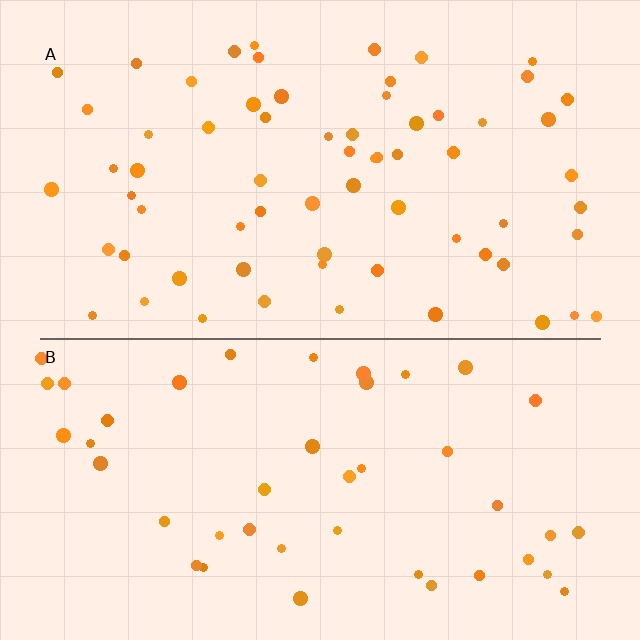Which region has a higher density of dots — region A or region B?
A (the top).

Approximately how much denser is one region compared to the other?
Approximately 1.5× — region A over region B.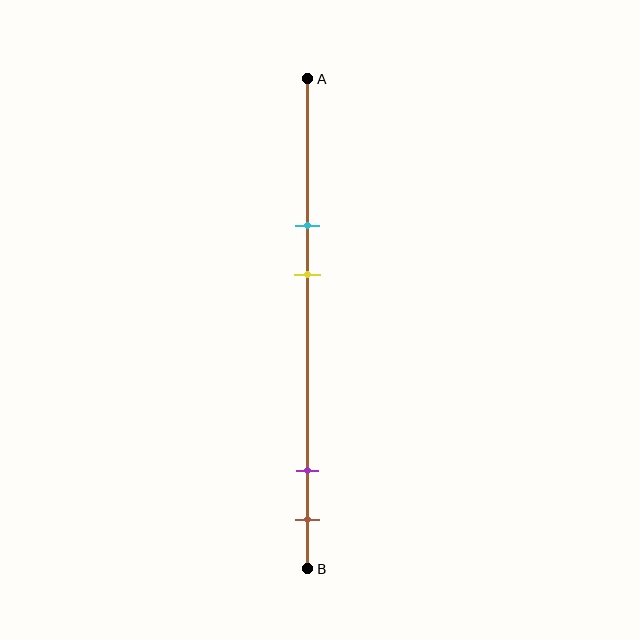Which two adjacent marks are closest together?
The purple and brown marks are the closest adjacent pair.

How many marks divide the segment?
There are 4 marks dividing the segment.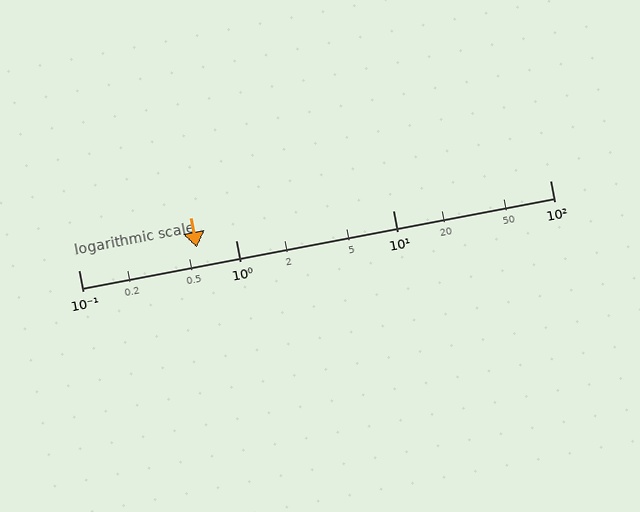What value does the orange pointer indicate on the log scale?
The pointer indicates approximately 0.57.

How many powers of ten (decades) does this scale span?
The scale spans 3 decades, from 0.1 to 100.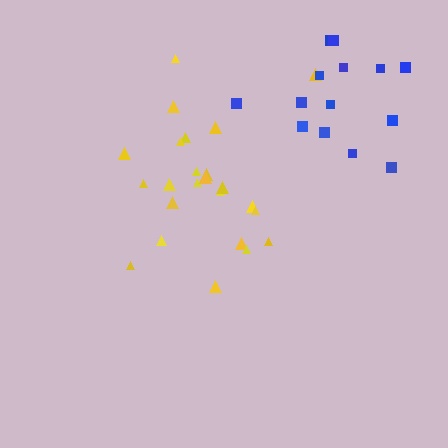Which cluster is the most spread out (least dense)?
Blue.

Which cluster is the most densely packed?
Yellow.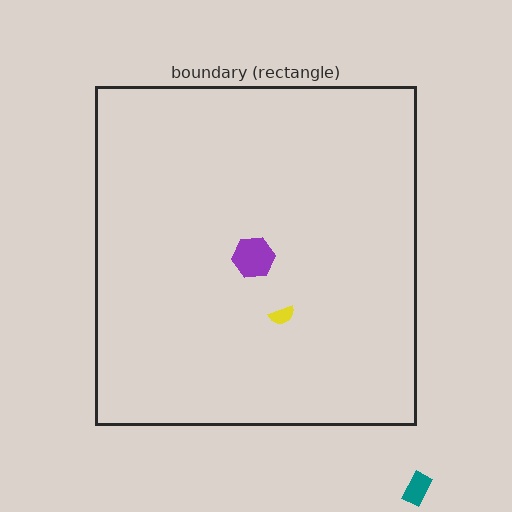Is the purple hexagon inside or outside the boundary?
Inside.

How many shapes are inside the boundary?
2 inside, 1 outside.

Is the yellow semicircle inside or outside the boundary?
Inside.